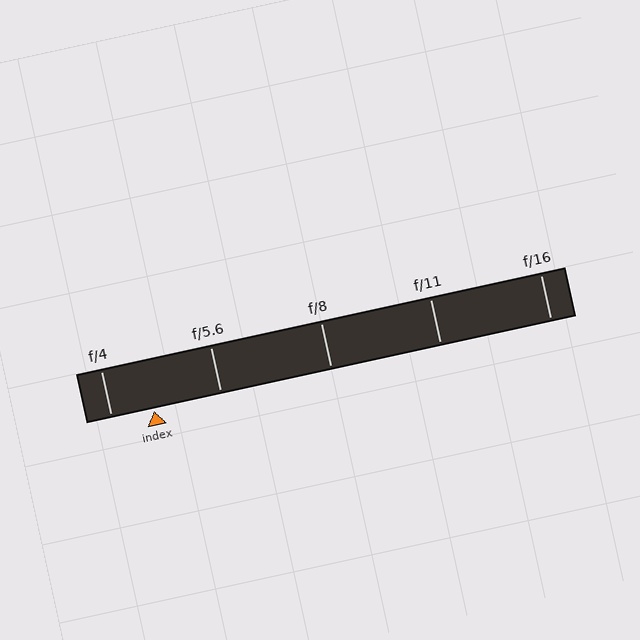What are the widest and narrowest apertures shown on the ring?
The widest aperture shown is f/4 and the narrowest is f/16.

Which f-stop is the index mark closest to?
The index mark is closest to f/4.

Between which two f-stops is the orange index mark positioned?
The index mark is between f/4 and f/5.6.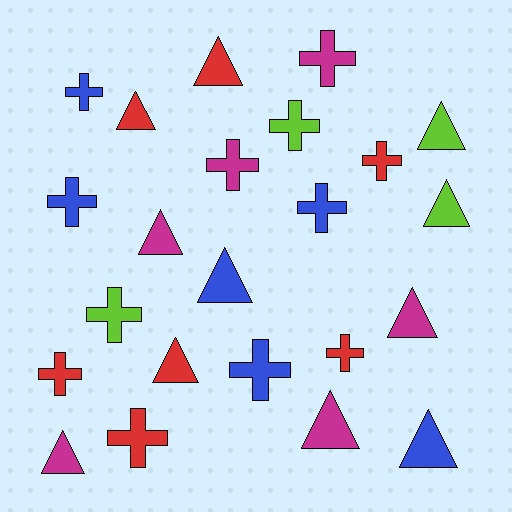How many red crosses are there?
There are 4 red crosses.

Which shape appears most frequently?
Cross, with 12 objects.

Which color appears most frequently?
Red, with 7 objects.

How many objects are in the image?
There are 23 objects.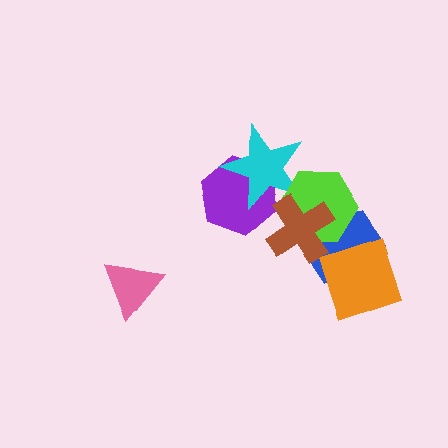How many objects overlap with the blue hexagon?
3 objects overlap with the blue hexagon.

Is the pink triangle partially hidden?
No, no other shape covers it.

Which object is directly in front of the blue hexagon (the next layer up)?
The orange diamond is directly in front of the blue hexagon.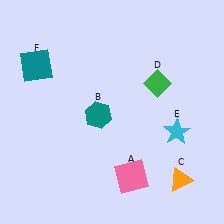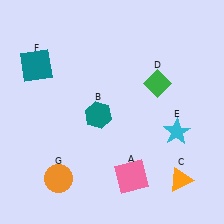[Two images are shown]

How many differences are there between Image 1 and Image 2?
There is 1 difference between the two images.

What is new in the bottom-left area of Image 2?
An orange circle (G) was added in the bottom-left area of Image 2.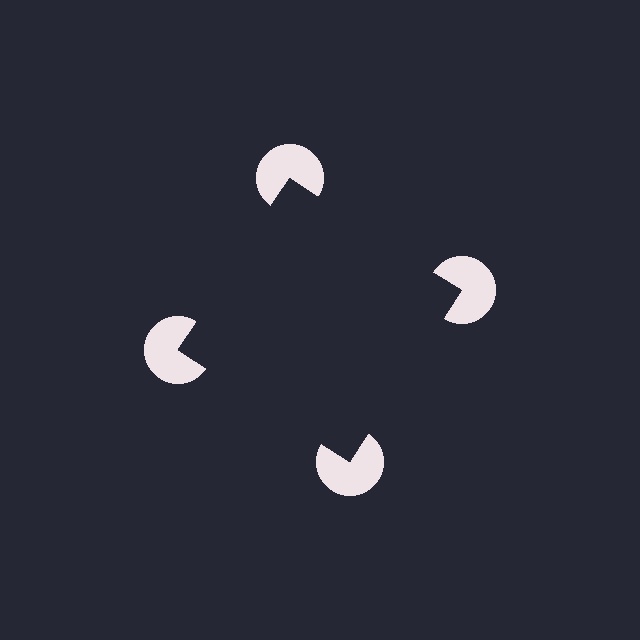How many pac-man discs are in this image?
There are 4 — one at each vertex of the illusory square.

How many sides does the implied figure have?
4 sides.